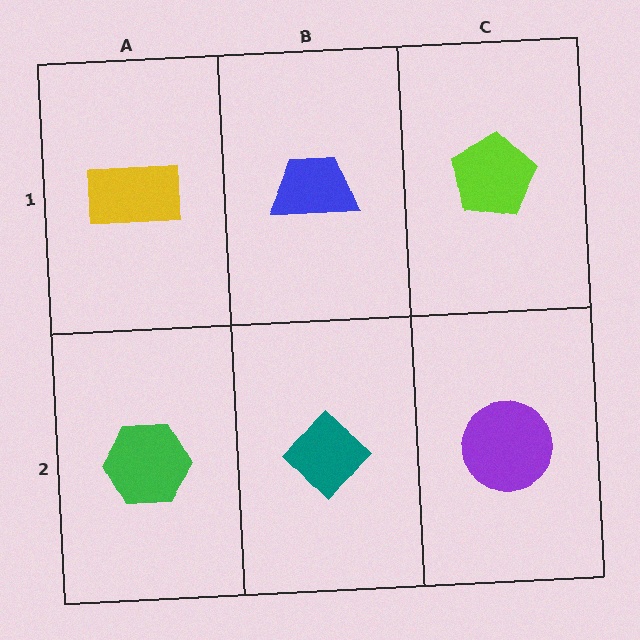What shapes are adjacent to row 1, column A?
A green hexagon (row 2, column A), a blue trapezoid (row 1, column B).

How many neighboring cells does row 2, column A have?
2.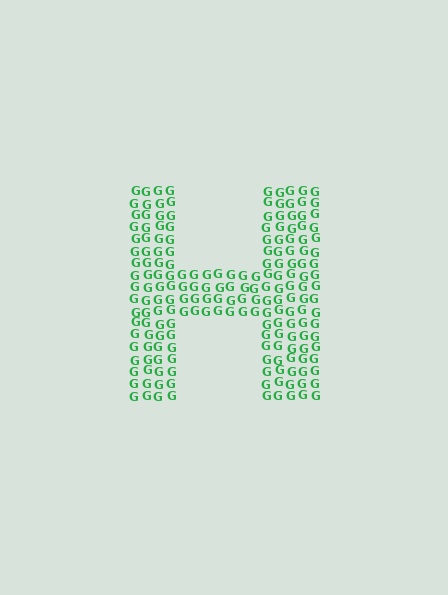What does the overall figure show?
The overall figure shows the letter H.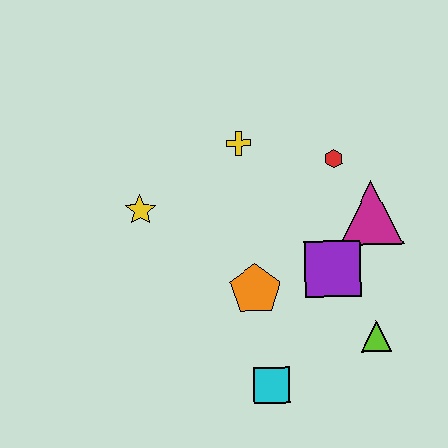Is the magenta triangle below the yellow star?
Yes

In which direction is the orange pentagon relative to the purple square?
The orange pentagon is to the left of the purple square.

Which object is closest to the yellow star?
The yellow cross is closest to the yellow star.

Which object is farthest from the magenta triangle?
The yellow star is farthest from the magenta triangle.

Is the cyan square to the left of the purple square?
Yes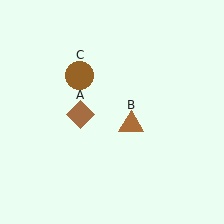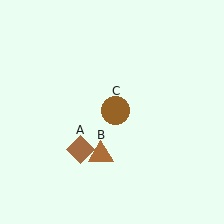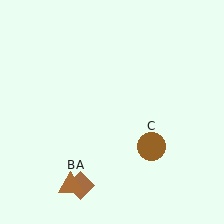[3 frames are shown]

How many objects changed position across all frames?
3 objects changed position: brown diamond (object A), brown triangle (object B), brown circle (object C).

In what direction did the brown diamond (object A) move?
The brown diamond (object A) moved down.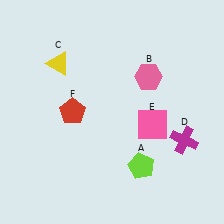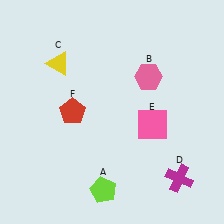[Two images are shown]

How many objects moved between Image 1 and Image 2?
2 objects moved between the two images.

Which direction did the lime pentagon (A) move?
The lime pentagon (A) moved left.